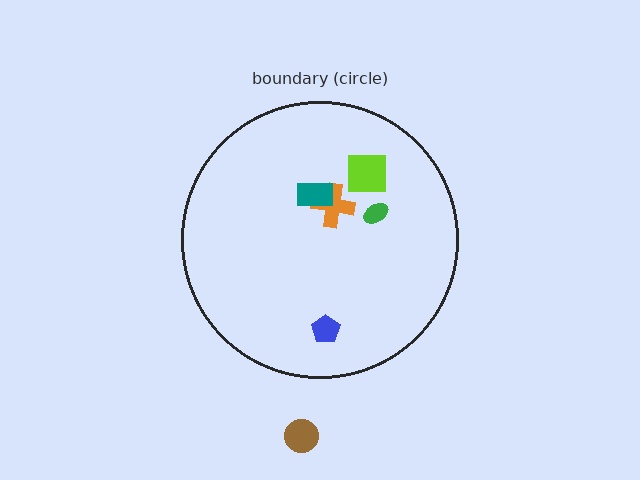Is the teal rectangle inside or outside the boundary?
Inside.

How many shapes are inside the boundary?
5 inside, 1 outside.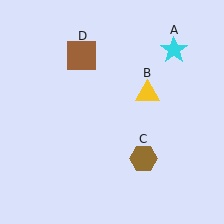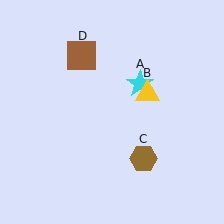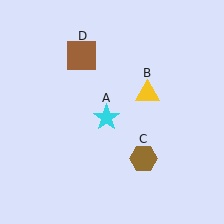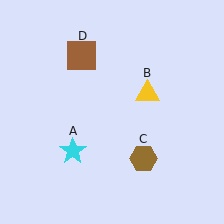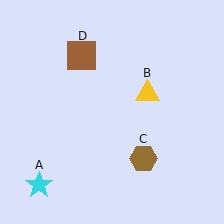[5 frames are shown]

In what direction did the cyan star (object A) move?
The cyan star (object A) moved down and to the left.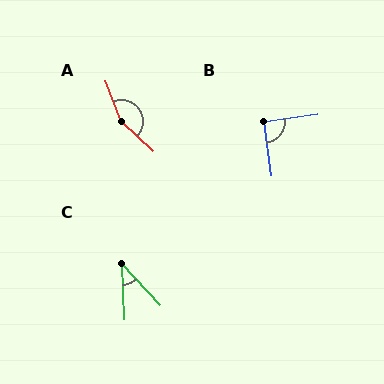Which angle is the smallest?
C, at approximately 40 degrees.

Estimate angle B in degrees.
Approximately 90 degrees.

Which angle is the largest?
A, at approximately 153 degrees.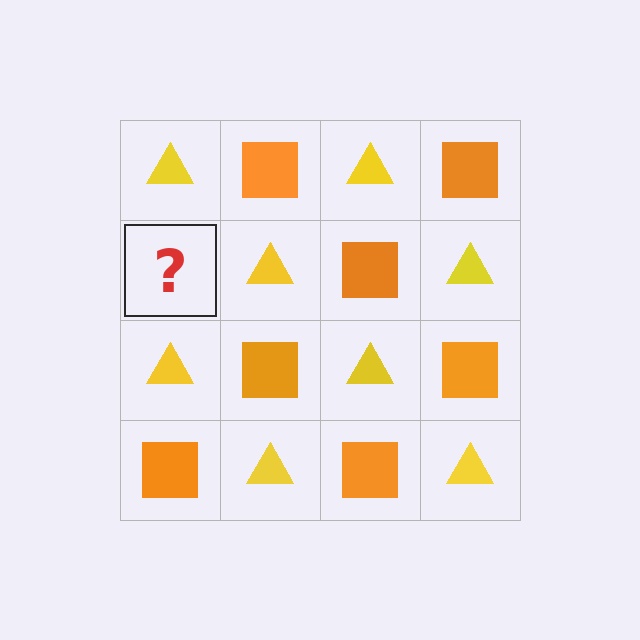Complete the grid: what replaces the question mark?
The question mark should be replaced with an orange square.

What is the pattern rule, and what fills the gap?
The rule is that it alternates yellow triangle and orange square in a checkerboard pattern. The gap should be filled with an orange square.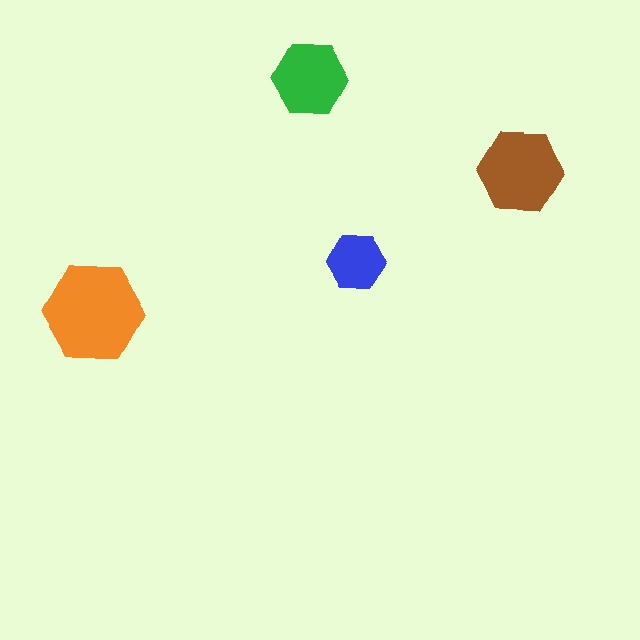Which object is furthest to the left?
The orange hexagon is leftmost.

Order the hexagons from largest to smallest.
the orange one, the brown one, the green one, the blue one.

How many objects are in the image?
There are 4 objects in the image.